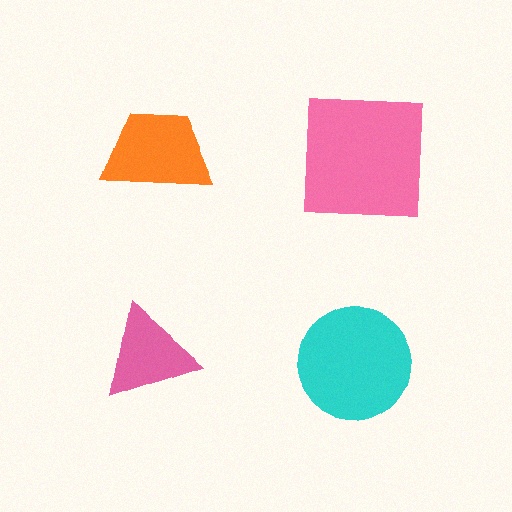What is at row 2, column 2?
A cyan circle.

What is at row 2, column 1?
A pink triangle.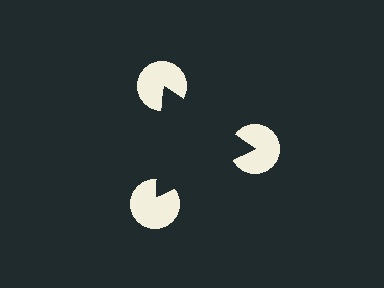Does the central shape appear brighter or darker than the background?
It typically appears slightly darker than the background, even though no actual brightness change is drawn.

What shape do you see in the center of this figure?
An illusory triangle — its edges are inferred from the aligned wedge cuts in the pac-man discs, not physically drawn.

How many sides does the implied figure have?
3 sides.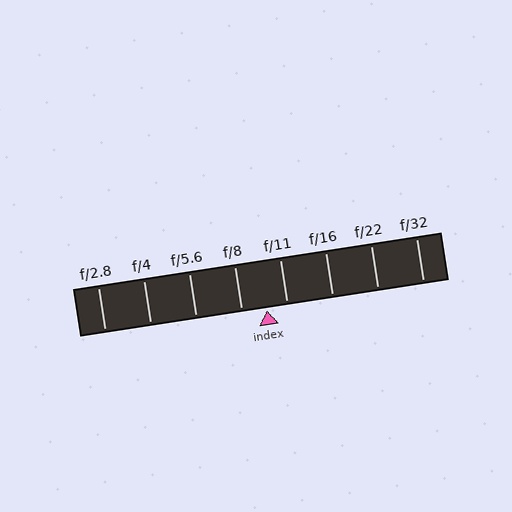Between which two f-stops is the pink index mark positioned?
The index mark is between f/8 and f/11.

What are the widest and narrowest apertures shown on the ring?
The widest aperture shown is f/2.8 and the narrowest is f/32.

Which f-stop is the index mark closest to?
The index mark is closest to f/11.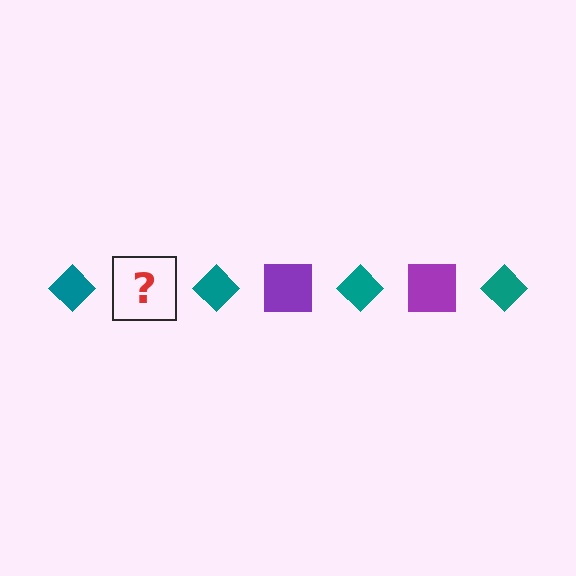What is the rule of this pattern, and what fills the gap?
The rule is that the pattern alternates between teal diamond and purple square. The gap should be filled with a purple square.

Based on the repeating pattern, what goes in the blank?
The blank should be a purple square.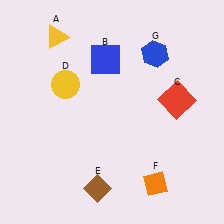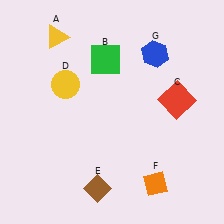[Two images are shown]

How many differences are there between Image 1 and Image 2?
There is 1 difference between the two images.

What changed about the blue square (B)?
In Image 1, B is blue. In Image 2, it changed to green.